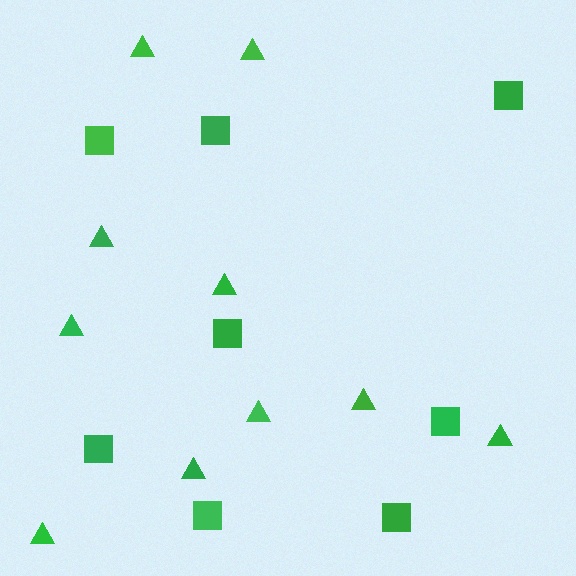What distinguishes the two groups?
There are 2 groups: one group of triangles (10) and one group of squares (8).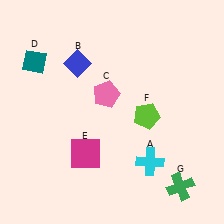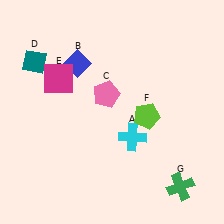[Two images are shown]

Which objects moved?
The objects that moved are: the cyan cross (A), the magenta square (E).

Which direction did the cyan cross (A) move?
The cyan cross (A) moved up.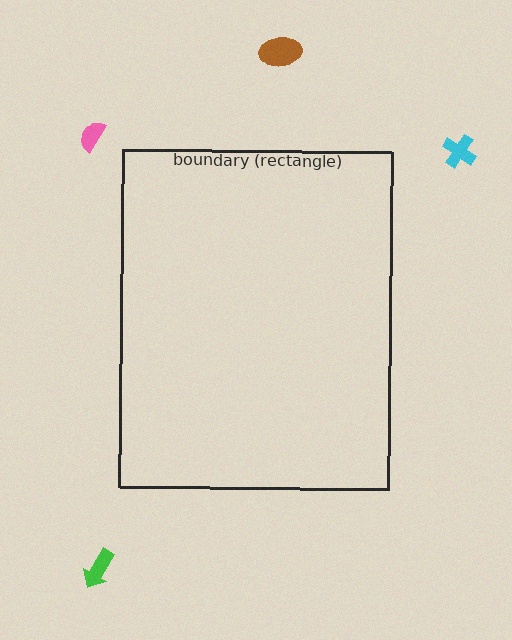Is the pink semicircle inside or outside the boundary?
Outside.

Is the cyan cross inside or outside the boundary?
Outside.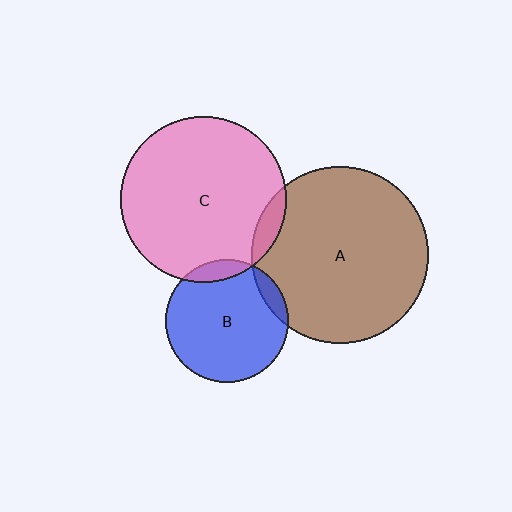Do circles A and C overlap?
Yes.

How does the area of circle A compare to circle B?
Approximately 2.1 times.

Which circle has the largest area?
Circle A (brown).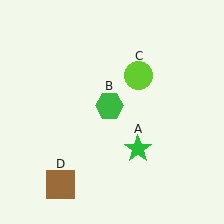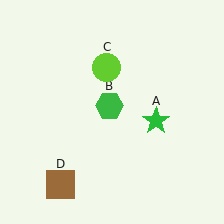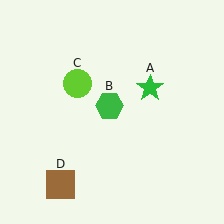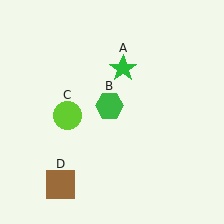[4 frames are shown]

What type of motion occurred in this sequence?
The green star (object A), lime circle (object C) rotated counterclockwise around the center of the scene.